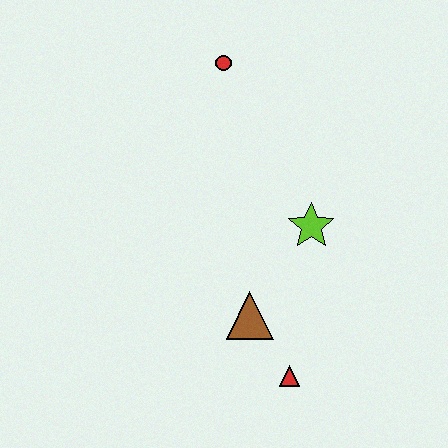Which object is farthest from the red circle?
The red triangle is farthest from the red circle.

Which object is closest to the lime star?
The brown triangle is closest to the lime star.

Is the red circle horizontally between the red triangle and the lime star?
No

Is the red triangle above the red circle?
No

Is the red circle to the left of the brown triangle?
Yes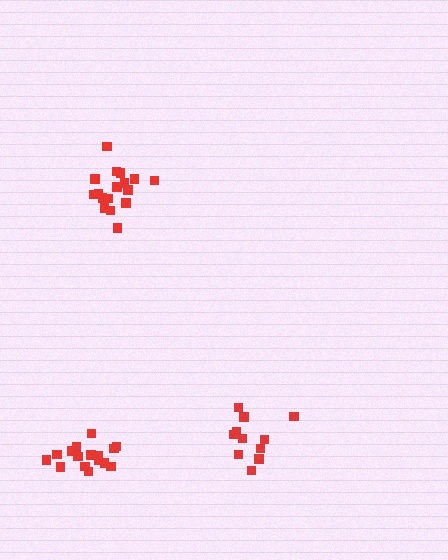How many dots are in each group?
Group 1: 11 dots, Group 2: 17 dots, Group 3: 16 dots (44 total).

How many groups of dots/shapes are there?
There are 3 groups.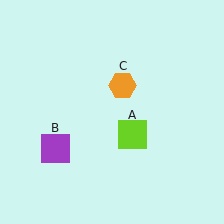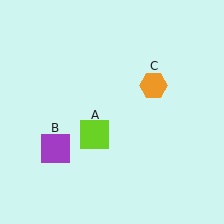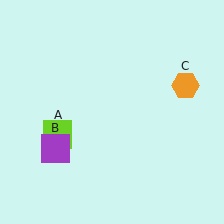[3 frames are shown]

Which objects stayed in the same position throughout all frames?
Purple square (object B) remained stationary.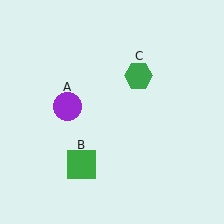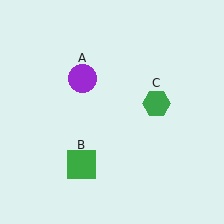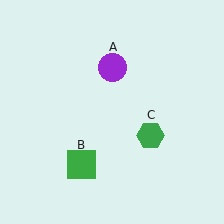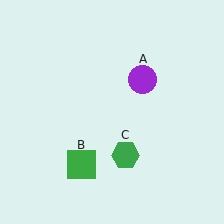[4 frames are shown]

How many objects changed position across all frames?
2 objects changed position: purple circle (object A), green hexagon (object C).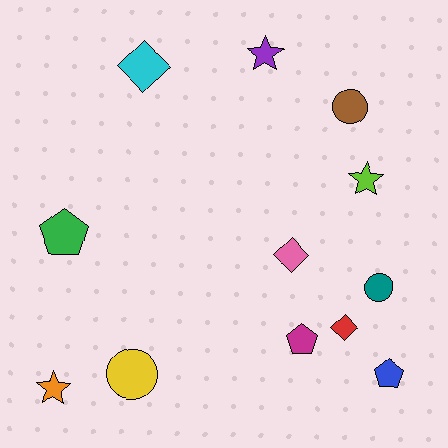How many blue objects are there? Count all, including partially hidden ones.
There is 1 blue object.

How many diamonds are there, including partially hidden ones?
There are 3 diamonds.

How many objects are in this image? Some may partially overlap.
There are 12 objects.